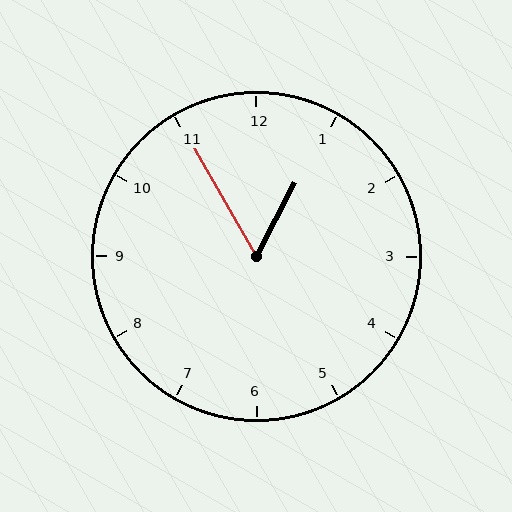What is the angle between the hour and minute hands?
Approximately 58 degrees.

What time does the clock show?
12:55.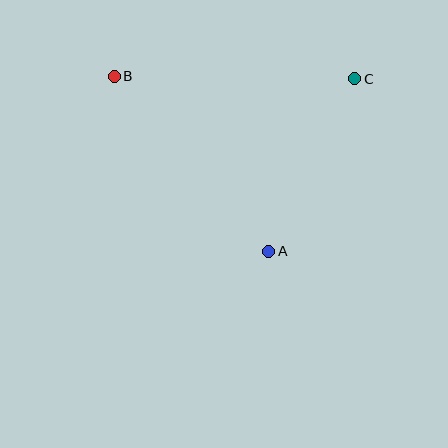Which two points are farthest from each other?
Points B and C are farthest from each other.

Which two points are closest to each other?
Points A and C are closest to each other.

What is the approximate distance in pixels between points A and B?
The distance between A and B is approximately 233 pixels.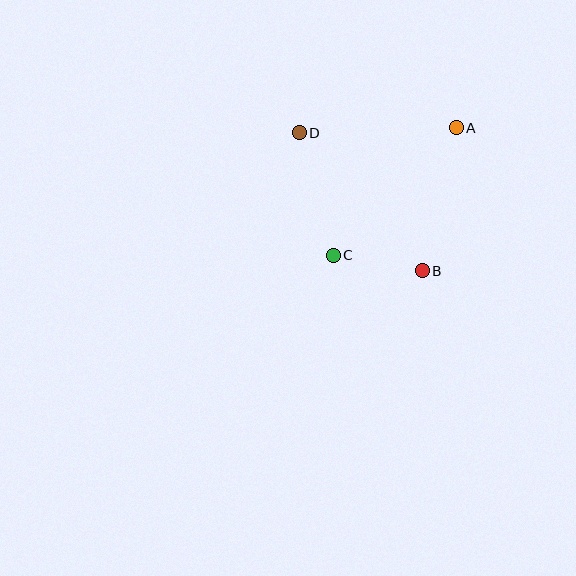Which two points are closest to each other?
Points B and C are closest to each other.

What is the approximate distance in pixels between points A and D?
The distance between A and D is approximately 157 pixels.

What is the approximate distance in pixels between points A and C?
The distance between A and C is approximately 177 pixels.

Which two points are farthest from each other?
Points B and D are farthest from each other.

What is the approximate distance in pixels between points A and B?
The distance between A and B is approximately 147 pixels.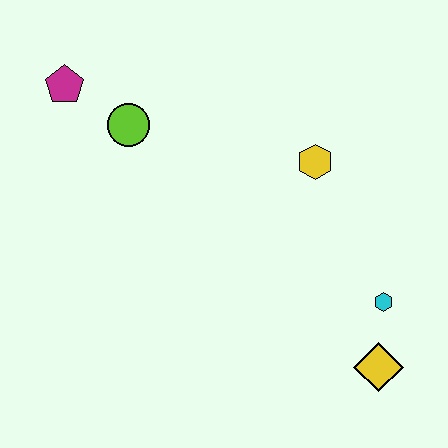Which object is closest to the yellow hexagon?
The cyan hexagon is closest to the yellow hexagon.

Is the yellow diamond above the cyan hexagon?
No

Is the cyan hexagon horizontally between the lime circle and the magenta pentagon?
No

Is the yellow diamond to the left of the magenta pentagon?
No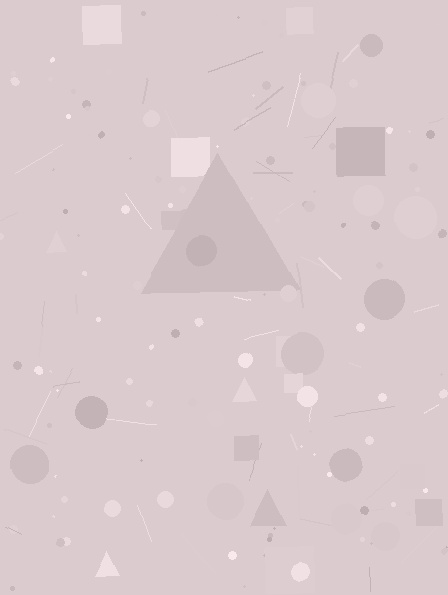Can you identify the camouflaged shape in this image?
The camouflaged shape is a triangle.